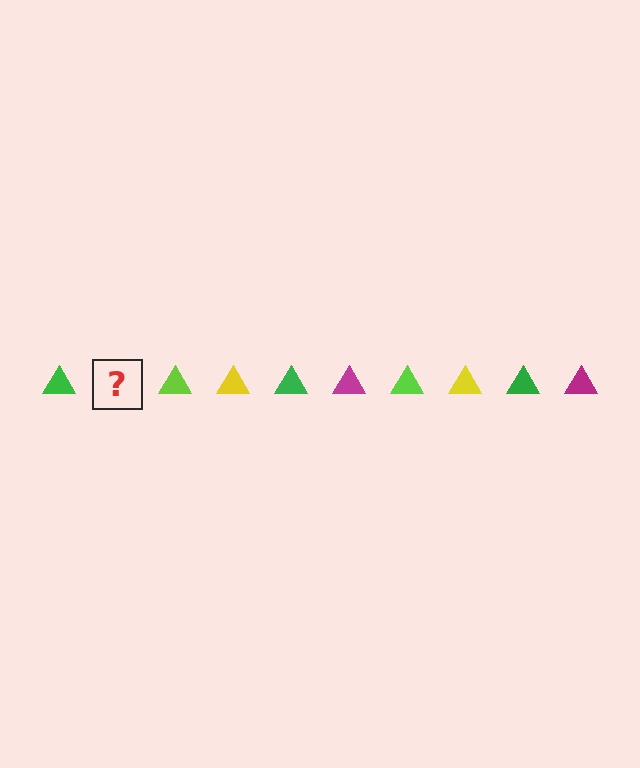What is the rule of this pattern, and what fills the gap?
The rule is that the pattern cycles through green, magenta, lime, yellow triangles. The gap should be filled with a magenta triangle.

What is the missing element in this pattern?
The missing element is a magenta triangle.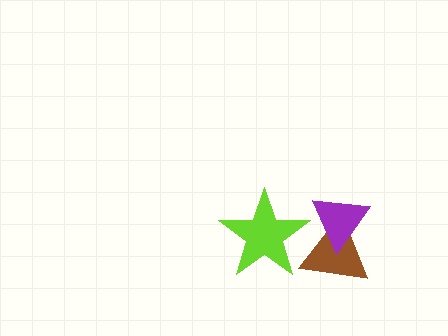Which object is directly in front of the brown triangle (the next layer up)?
The lime star is directly in front of the brown triangle.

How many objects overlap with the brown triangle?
2 objects overlap with the brown triangle.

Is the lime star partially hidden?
No, no other shape covers it.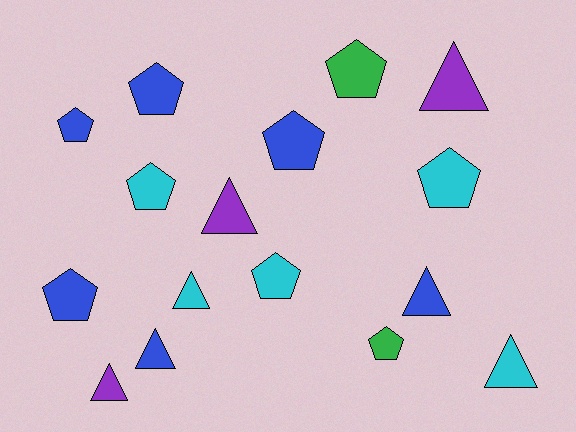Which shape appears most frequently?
Pentagon, with 9 objects.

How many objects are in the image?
There are 16 objects.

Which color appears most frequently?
Blue, with 6 objects.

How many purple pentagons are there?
There are no purple pentagons.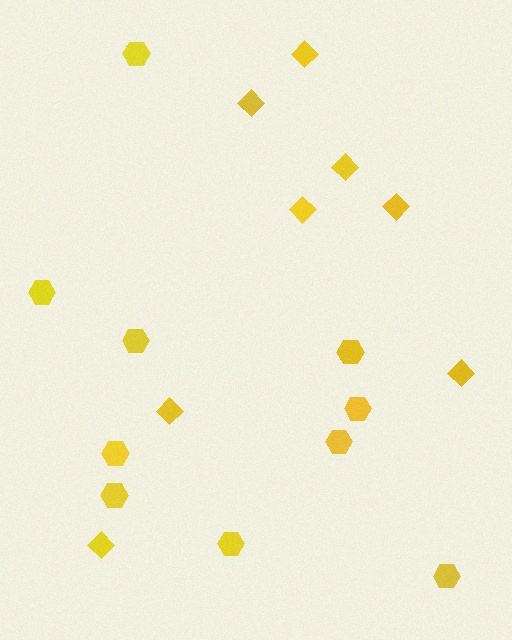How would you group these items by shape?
There are 2 groups: one group of hexagons (10) and one group of diamonds (8).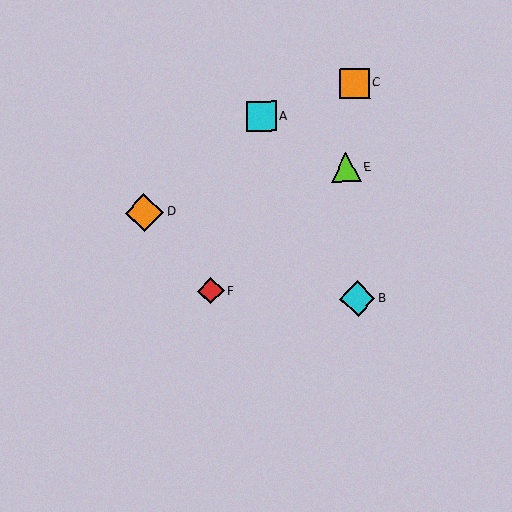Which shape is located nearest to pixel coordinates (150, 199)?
The orange diamond (labeled D) at (145, 213) is nearest to that location.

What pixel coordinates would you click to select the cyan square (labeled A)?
Click at (261, 117) to select the cyan square A.